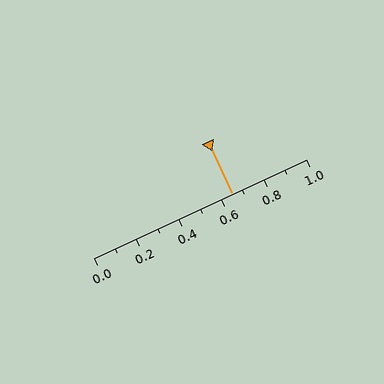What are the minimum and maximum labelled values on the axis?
The axis runs from 0.0 to 1.0.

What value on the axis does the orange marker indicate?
The marker indicates approximately 0.65.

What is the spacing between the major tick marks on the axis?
The major ticks are spaced 0.2 apart.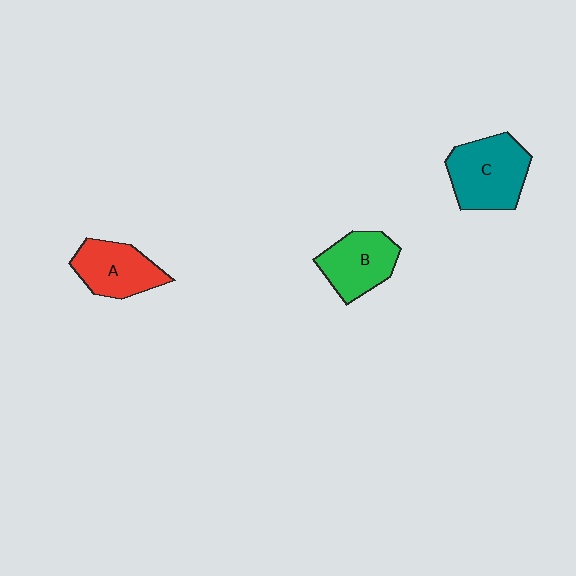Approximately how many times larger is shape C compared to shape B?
Approximately 1.3 times.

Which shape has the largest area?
Shape C (teal).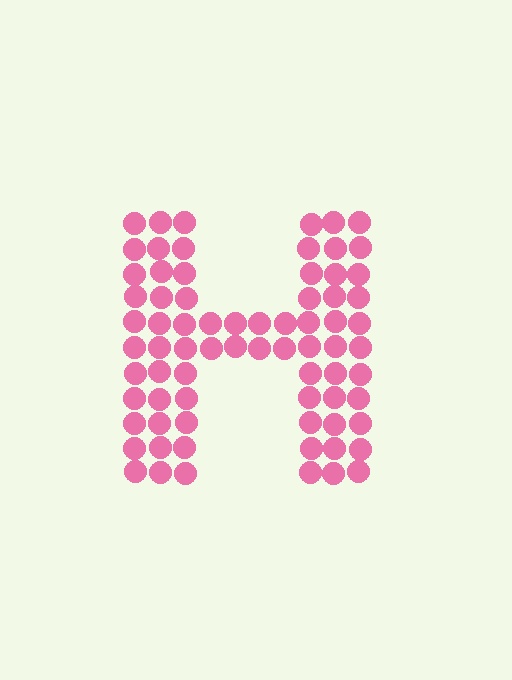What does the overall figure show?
The overall figure shows the letter H.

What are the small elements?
The small elements are circles.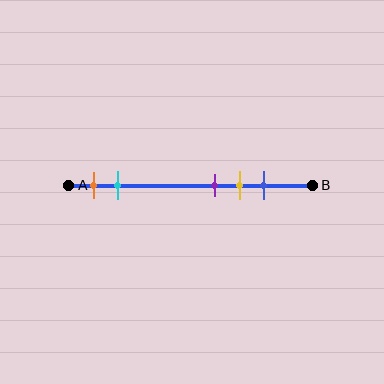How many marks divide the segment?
There are 5 marks dividing the segment.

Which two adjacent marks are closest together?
The purple and yellow marks are the closest adjacent pair.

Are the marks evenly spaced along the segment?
No, the marks are not evenly spaced.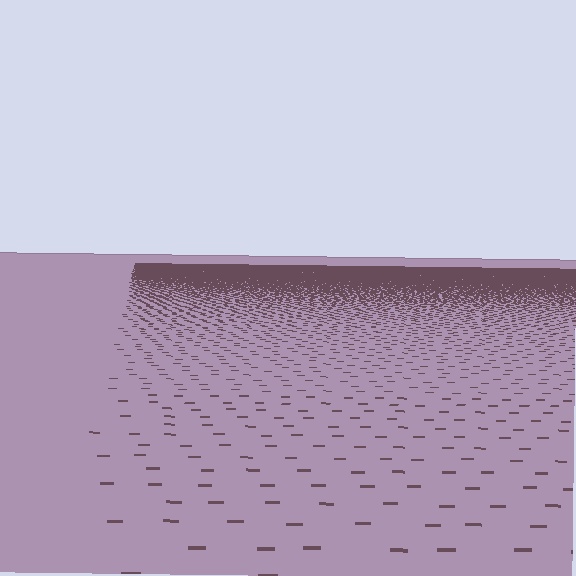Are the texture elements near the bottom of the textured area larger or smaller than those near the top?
Larger. Near the bottom, elements are closer to the viewer and appear at a bigger on-screen size.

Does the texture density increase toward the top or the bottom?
Density increases toward the top.